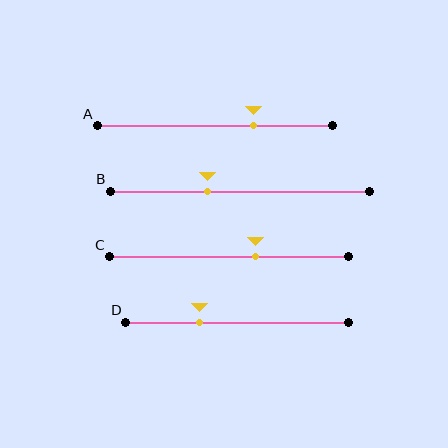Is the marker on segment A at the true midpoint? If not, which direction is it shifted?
No, the marker on segment A is shifted to the right by about 16% of the segment length.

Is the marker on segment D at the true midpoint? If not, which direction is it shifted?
No, the marker on segment D is shifted to the left by about 17% of the segment length.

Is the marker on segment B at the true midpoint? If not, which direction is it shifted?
No, the marker on segment B is shifted to the left by about 12% of the segment length.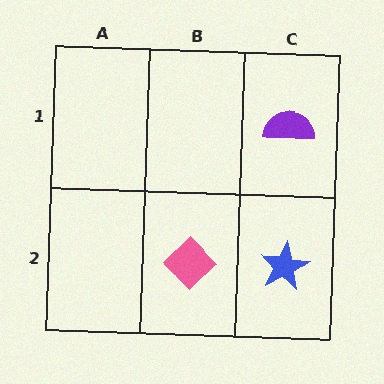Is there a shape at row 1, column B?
No, that cell is empty.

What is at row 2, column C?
A blue star.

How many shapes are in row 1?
1 shape.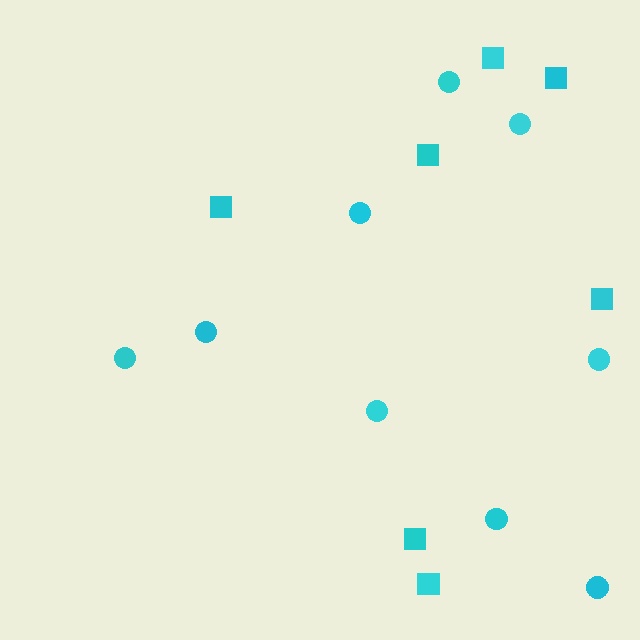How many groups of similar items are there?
There are 2 groups: one group of circles (9) and one group of squares (7).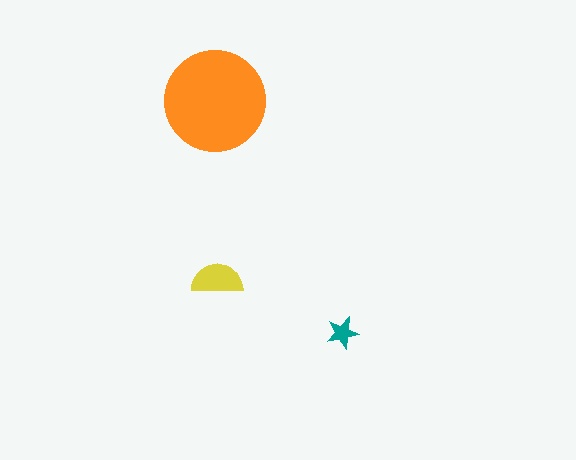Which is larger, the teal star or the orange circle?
The orange circle.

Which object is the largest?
The orange circle.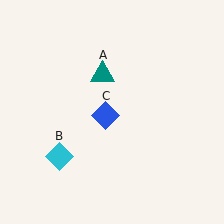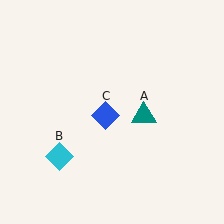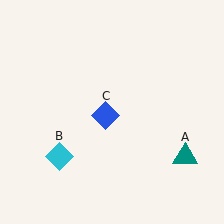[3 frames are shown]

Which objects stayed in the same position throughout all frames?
Cyan diamond (object B) and blue diamond (object C) remained stationary.